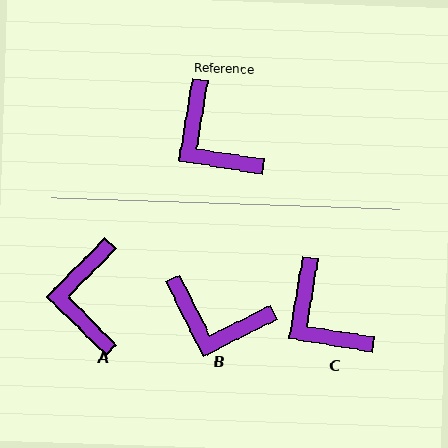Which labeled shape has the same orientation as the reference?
C.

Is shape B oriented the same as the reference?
No, it is off by about 36 degrees.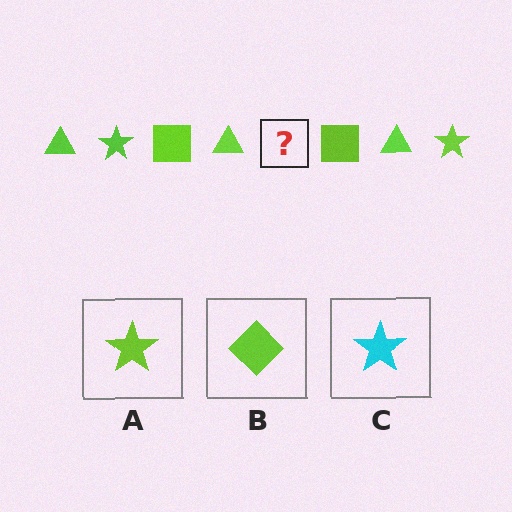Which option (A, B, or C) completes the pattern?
A.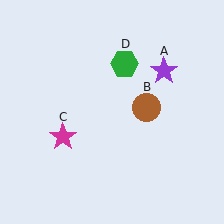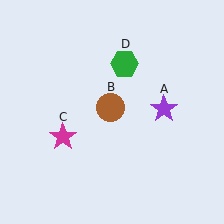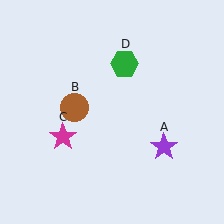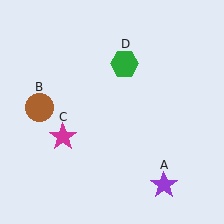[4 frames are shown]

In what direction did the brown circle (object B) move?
The brown circle (object B) moved left.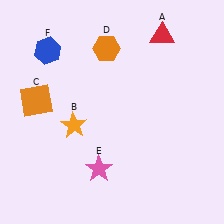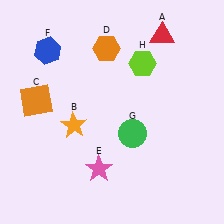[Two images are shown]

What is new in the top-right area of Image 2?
A lime hexagon (H) was added in the top-right area of Image 2.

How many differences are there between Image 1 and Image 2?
There are 2 differences between the two images.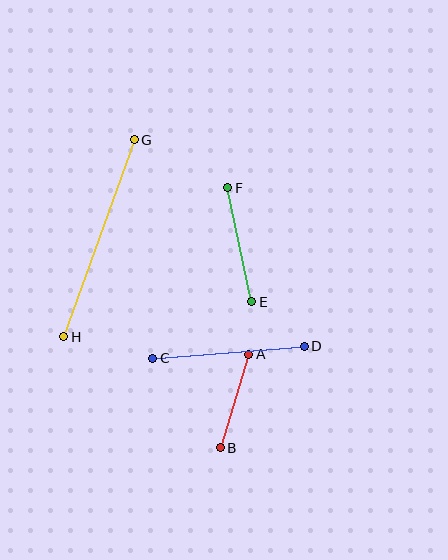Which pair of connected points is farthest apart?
Points G and H are farthest apart.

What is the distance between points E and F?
The distance is approximately 116 pixels.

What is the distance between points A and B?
The distance is approximately 98 pixels.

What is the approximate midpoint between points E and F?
The midpoint is at approximately (240, 245) pixels.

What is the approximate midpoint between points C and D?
The midpoint is at approximately (228, 352) pixels.